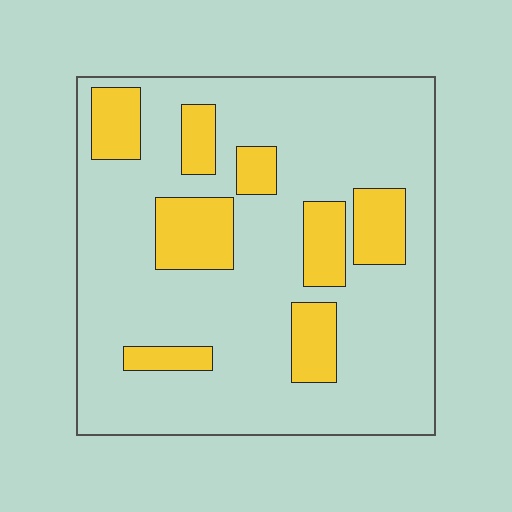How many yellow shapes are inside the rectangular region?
8.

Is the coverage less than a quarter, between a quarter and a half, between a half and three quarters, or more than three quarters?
Less than a quarter.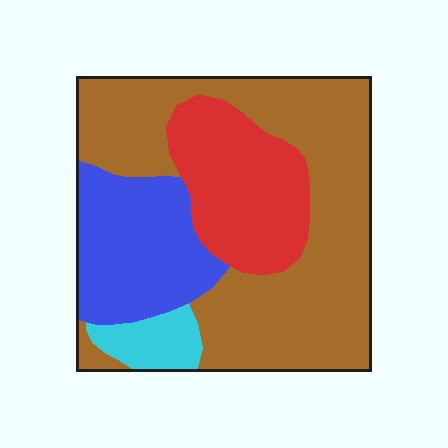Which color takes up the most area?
Brown, at roughly 50%.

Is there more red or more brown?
Brown.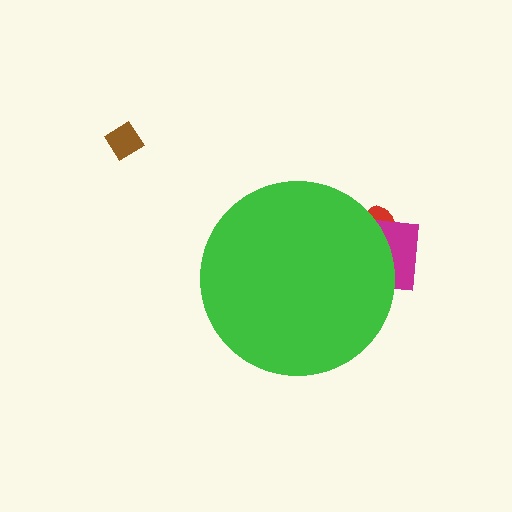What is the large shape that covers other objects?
A green circle.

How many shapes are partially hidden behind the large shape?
2 shapes are partially hidden.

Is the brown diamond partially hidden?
No, the brown diamond is fully visible.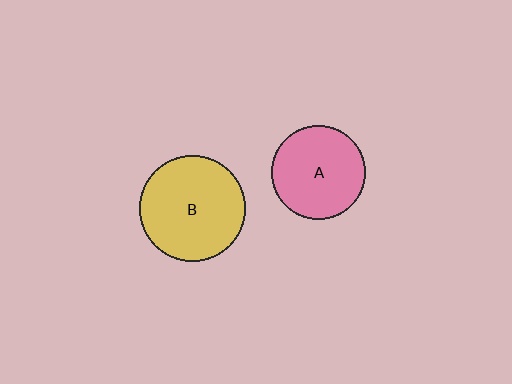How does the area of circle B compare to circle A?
Approximately 1.3 times.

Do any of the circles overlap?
No, none of the circles overlap.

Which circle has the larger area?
Circle B (yellow).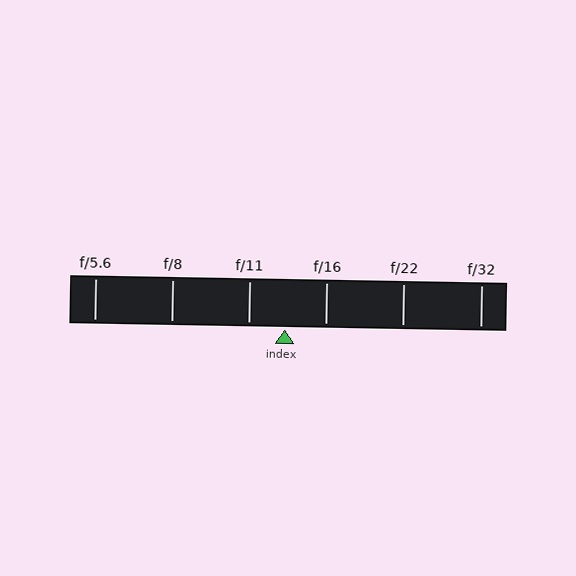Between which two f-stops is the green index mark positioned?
The index mark is between f/11 and f/16.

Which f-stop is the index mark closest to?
The index mark is closest to f/11.